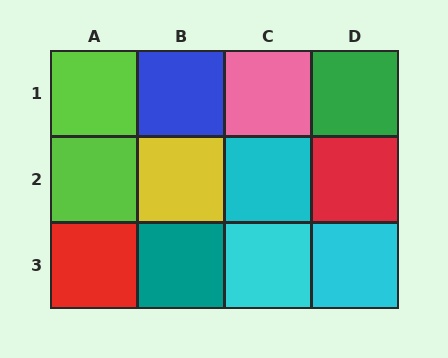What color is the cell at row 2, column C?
Cyan.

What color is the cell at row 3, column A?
Red.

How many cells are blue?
1 cell is blue.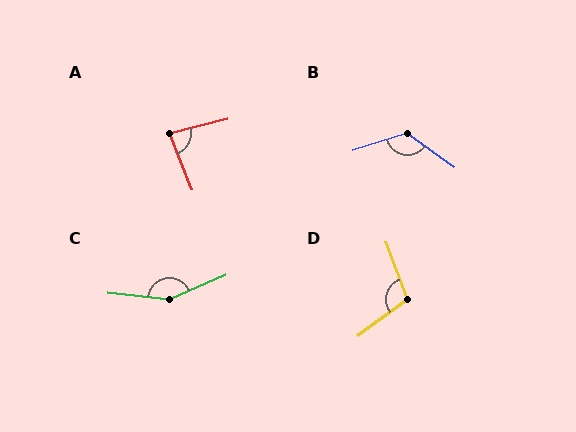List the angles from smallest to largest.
A (82°), D (105°), B (127°), C (150°).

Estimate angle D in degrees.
Approximately 105 degrees.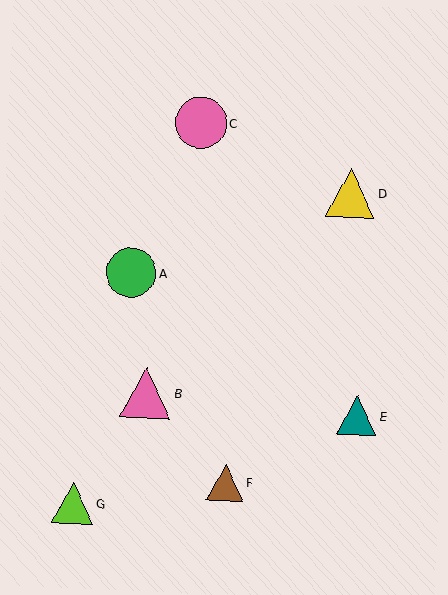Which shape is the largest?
The pink circle (labeled C) is the largest.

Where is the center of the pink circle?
The center of the pink circle is at (201, 123).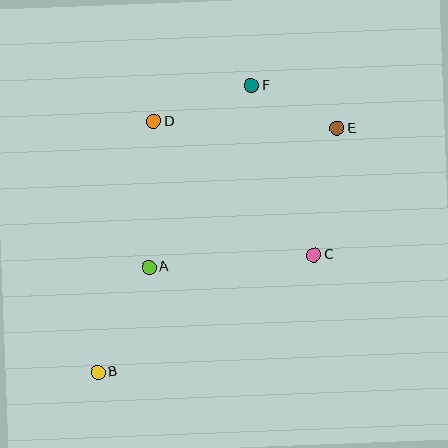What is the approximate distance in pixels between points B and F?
The distance between B and F is approximately 325 pixels.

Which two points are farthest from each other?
Points B and E are farthest from each other.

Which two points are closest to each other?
Points E and F are closest to each other.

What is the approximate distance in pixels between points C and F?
The distance between C and F is approximately 180 pixels.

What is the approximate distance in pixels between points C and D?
The distance between C and D is approximately 208 pixels.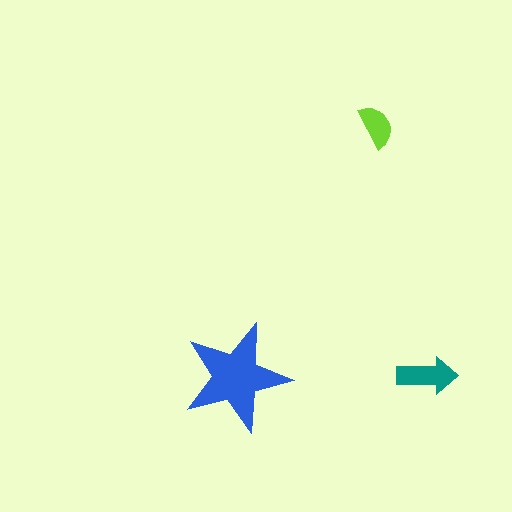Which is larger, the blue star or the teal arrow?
The blue star.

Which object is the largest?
The blue star.